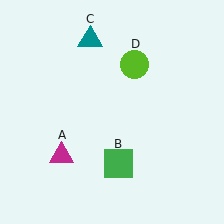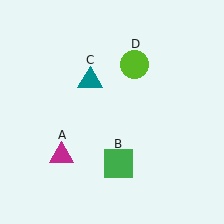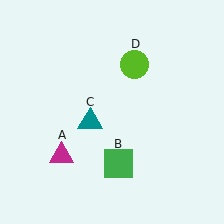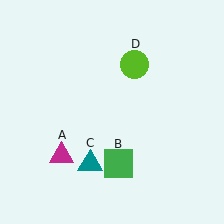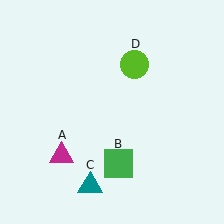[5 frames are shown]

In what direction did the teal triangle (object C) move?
The teal triangle (object C) moved down.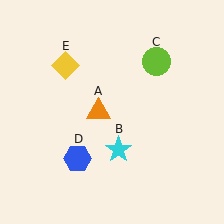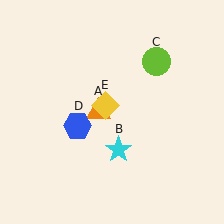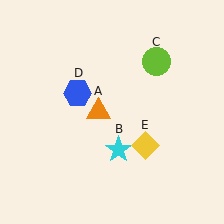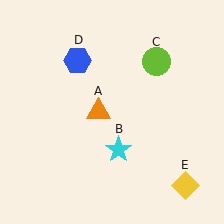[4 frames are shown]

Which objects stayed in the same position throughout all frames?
Orange triangle (object A) and cyan star (object B) and lime circle (object C) remained stationary.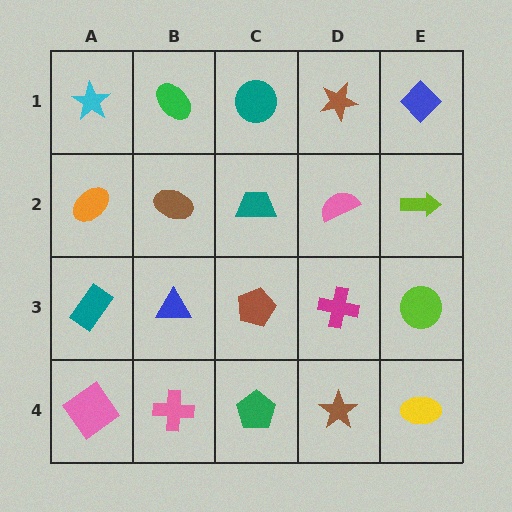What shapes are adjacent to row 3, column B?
A brown ellipse (row 2, column B), a pink cross (row 4, column B), a teal rectangle (row 3, column A), a brown pentagon (row 3, column C).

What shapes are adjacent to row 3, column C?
A teal trapezoid (row 2, column C), a green pentagon (row 4, column C), a blue triangle (row 3, column B), a magenta cross (row 3, column D).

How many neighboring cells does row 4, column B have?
3.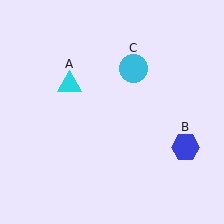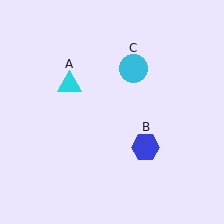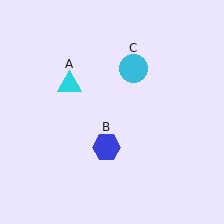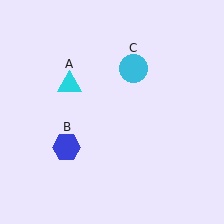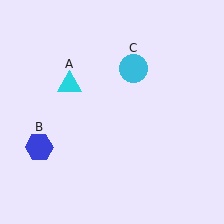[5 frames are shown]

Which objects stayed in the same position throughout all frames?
Cyan triangle (object A) and cyan circle (object C) remained stationary.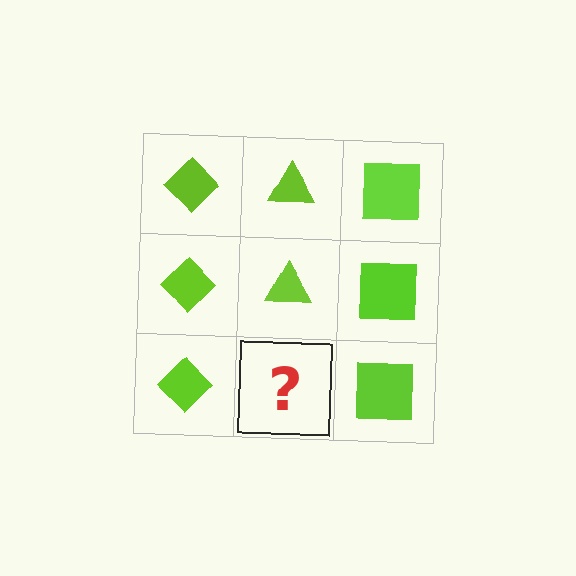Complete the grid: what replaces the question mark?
The question mark should be replaced with a lime triangle.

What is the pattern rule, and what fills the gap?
The rule is that each column has a consistent shape. The gap should be filled with a lime triangle.